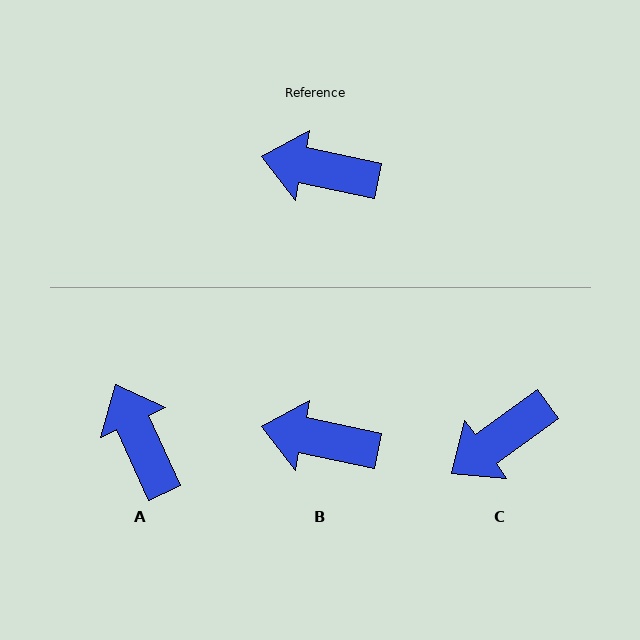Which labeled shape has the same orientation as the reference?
B.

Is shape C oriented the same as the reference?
No, it is off by about 48 degrees.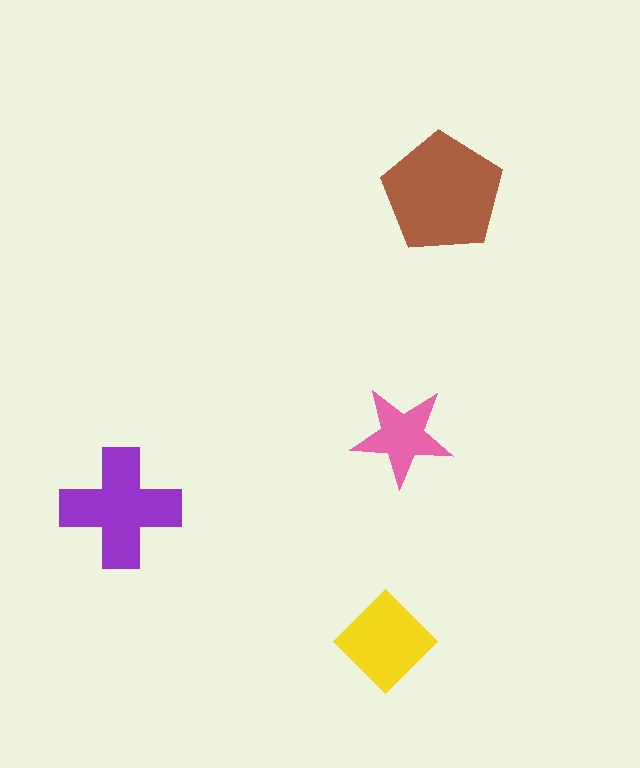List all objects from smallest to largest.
The pink star, the yellow diamond, the purple cross, the brown pentagon.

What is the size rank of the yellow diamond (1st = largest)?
3rd.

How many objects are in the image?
There are 4 objects in the image.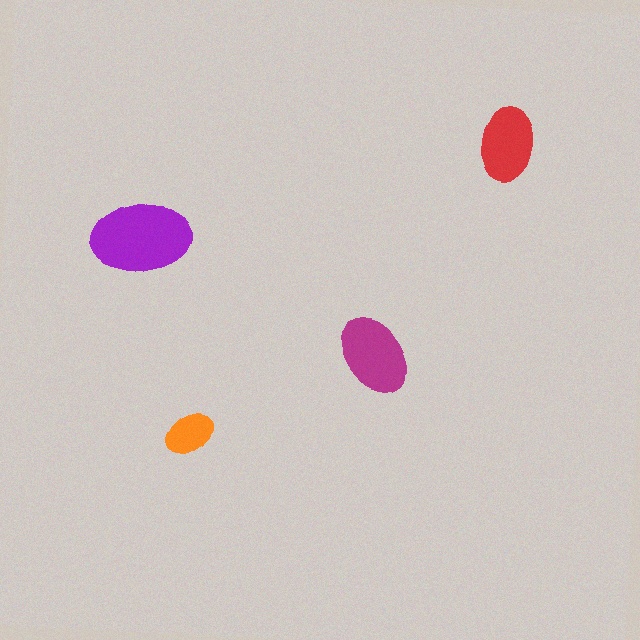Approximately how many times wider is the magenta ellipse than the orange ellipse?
About 1.5 times wider.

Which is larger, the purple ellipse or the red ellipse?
The purple one.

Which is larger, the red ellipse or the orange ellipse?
The red one.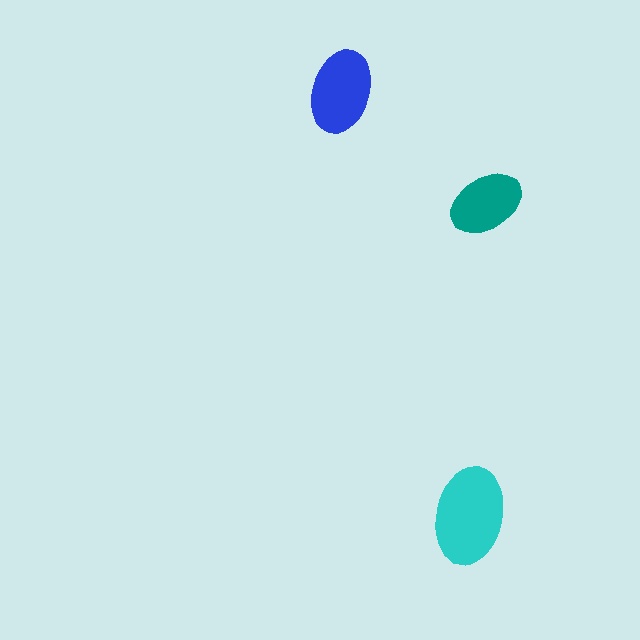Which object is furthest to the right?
The teal ellipse is rightmost.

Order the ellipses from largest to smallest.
the cyan one, the blue one, the teal one.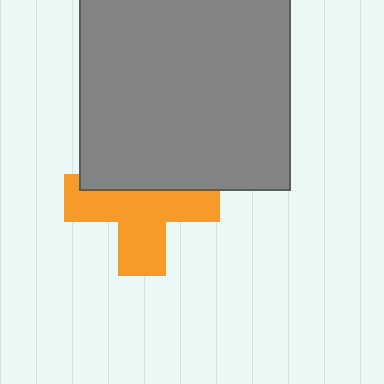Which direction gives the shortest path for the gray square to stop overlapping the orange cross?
Moving up gives the shortest separation.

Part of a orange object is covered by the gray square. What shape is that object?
It is a cross.